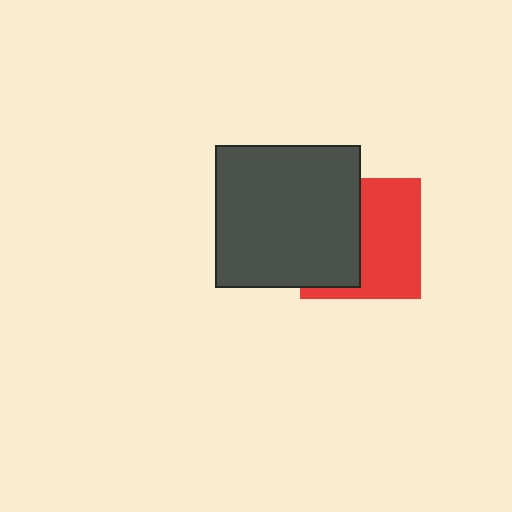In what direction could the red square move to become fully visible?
The red square could move right. That would shift it out from behind the dark gray rectangle entirely.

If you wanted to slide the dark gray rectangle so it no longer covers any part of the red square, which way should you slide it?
Slide it left — that is the most direct way to separate the two shapes.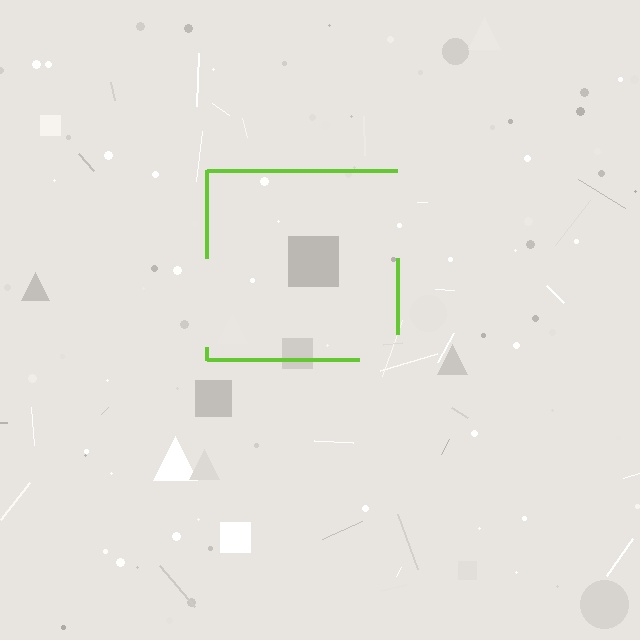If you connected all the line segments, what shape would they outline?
They would outline a square.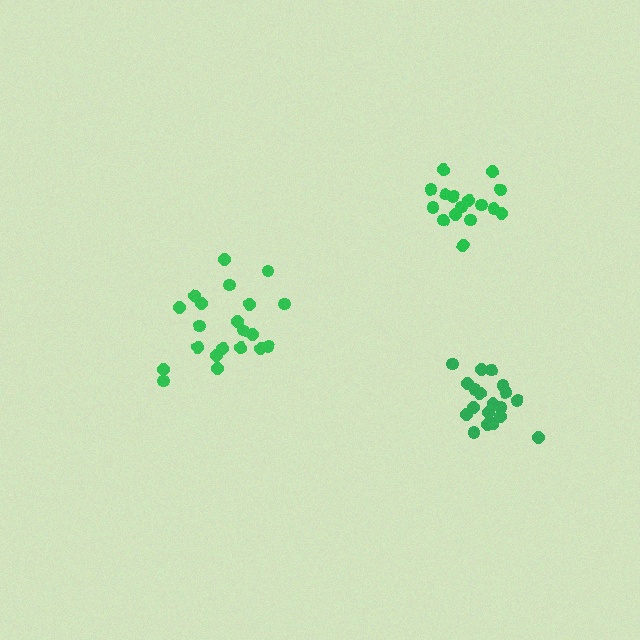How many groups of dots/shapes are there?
There are 3 groups.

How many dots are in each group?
Group 1: 16 dots, Group 2: 19 dots, Group 3: 21 dots (56 total).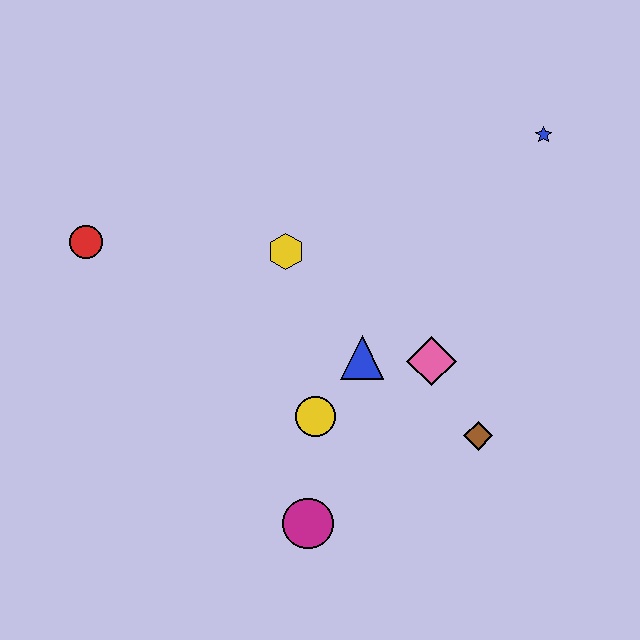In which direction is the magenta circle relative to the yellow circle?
The magenta circle is below the yellow circle.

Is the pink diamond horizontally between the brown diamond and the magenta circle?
Yes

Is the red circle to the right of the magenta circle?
No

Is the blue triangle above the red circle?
No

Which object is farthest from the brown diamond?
The red circle is farthest from the brown diamond.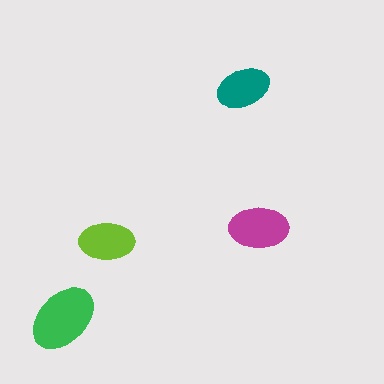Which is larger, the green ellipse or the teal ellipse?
The green one.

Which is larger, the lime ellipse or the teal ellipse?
The lime one.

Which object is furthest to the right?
The magenta ellipse is rightmost.